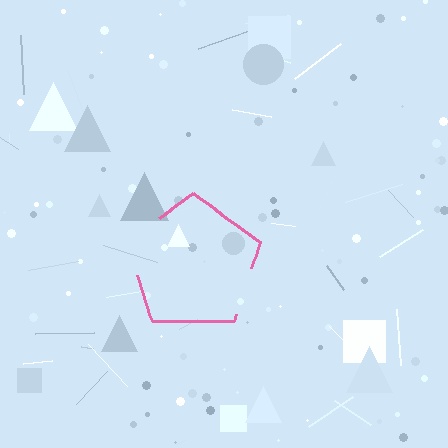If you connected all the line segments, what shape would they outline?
They would outline a pentagon.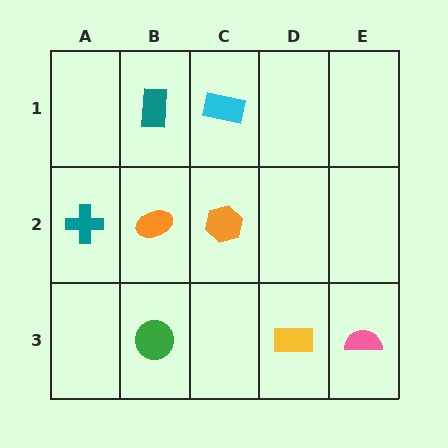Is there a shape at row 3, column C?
No, that cell is empty.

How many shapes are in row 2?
3 shapes.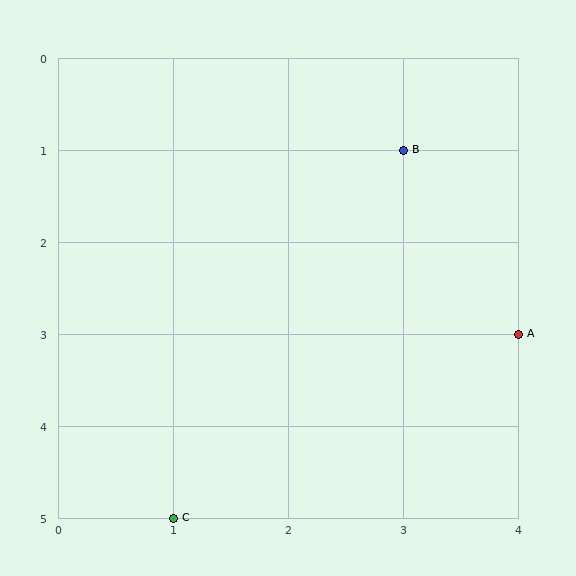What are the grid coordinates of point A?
Point A is at grid coordinates (4, 3).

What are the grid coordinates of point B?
Point B is at grid coordinates (3, 1).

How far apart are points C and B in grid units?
Points C and B are 2 columns and 4 rows apart (about 4.5 grid units diagonally).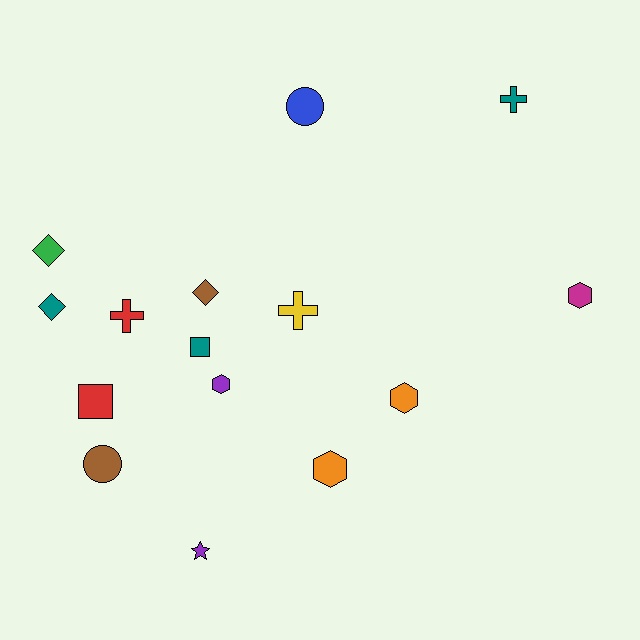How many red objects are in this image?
There are 2 red objects.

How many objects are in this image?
There are 15 objects.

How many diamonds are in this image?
There are 3 diamonds.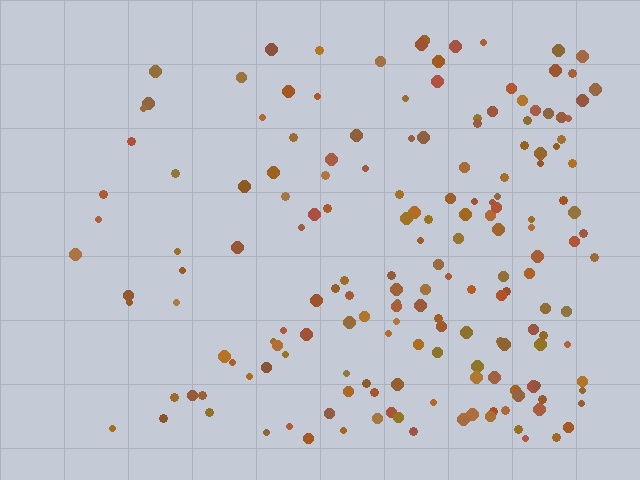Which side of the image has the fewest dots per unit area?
The left.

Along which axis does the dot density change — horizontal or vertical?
Horizontal.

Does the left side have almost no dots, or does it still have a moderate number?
Still a moderate number, just noticeably fewer than the right.